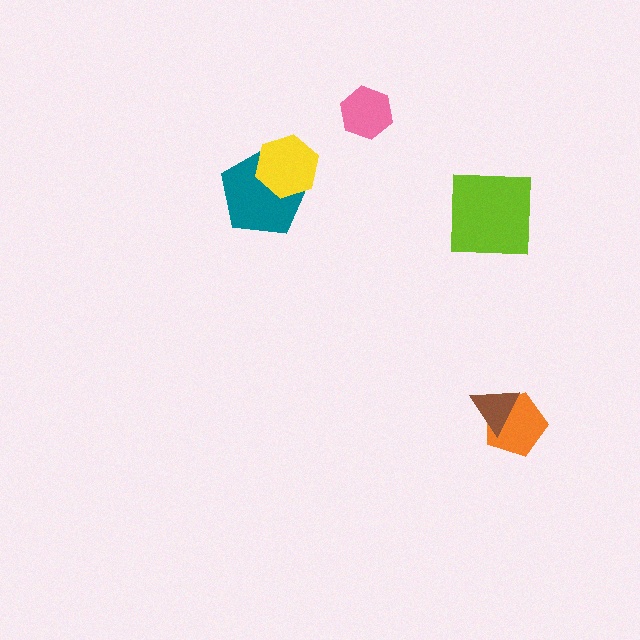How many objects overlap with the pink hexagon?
0 objects overlap with the pink hexagon.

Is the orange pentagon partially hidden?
Yes, it is partially covered by another shape.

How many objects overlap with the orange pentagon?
1 object overlaps with the orange pentagon.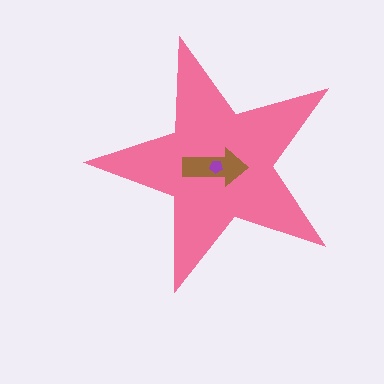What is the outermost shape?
The pink star.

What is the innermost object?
The purple pentagon.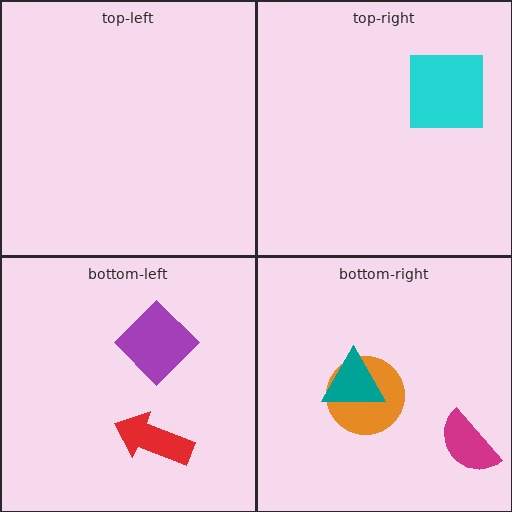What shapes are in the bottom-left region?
The purple diamond, the red arrow.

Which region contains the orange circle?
The bottom-right region.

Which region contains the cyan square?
The top-right region.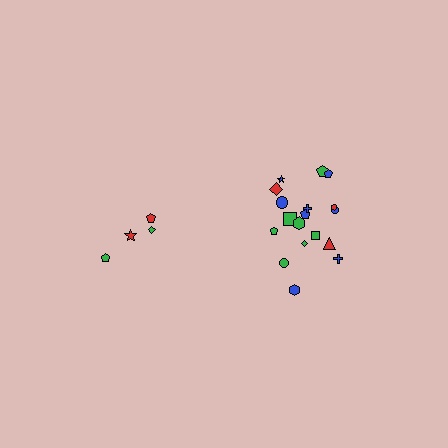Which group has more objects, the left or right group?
The right group.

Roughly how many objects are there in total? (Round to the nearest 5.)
Roughly 20 objects in total.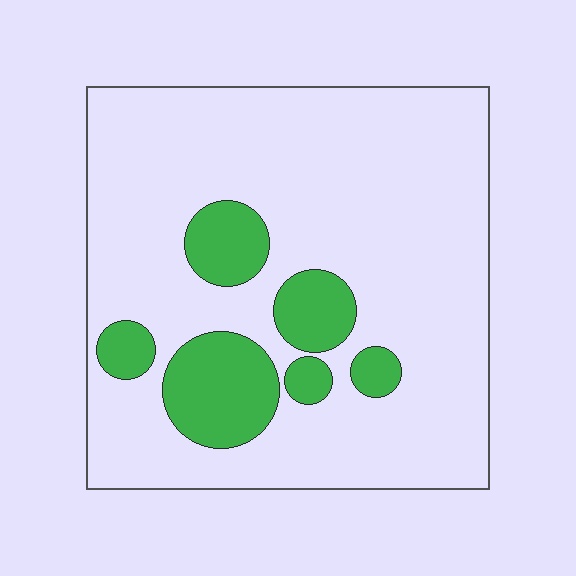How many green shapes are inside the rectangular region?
6.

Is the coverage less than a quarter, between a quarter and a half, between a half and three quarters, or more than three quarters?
Less than a quarter.